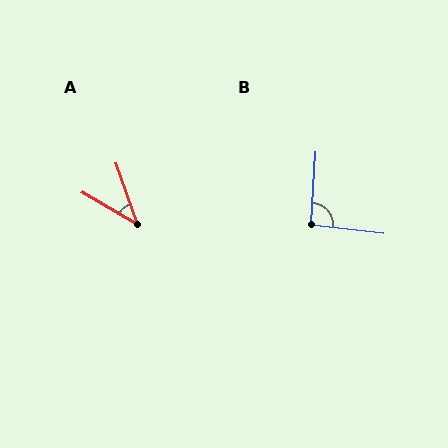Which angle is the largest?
B, at approximately 93 degrees.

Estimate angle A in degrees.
Approximately 40 degrees.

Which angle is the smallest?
A, at approximately 40 degrees.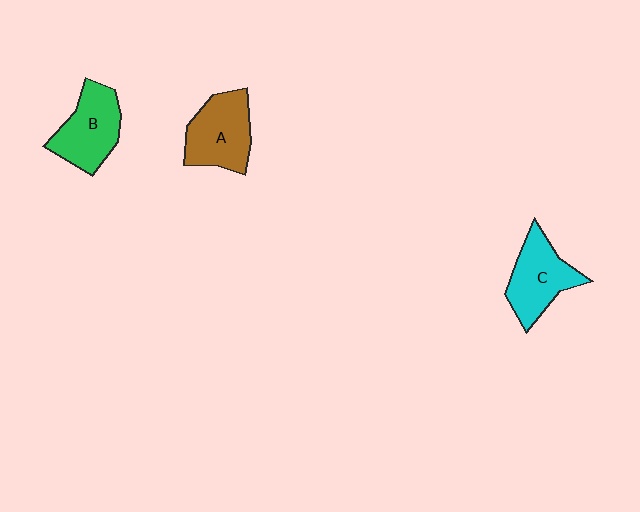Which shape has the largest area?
Shape A (brown).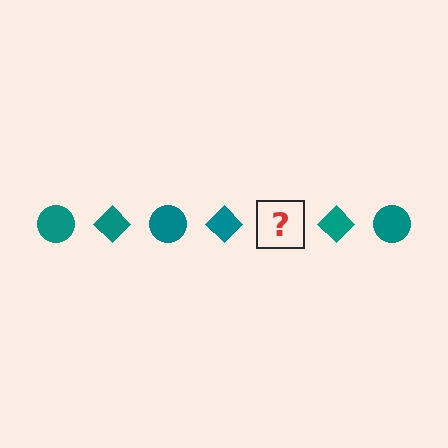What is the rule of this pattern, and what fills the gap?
The rule is that the pattern cycles through circle, diamond shapes in teal. The gap should be filled with a teal circle.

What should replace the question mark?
The question mark should be replaced with a teal circle.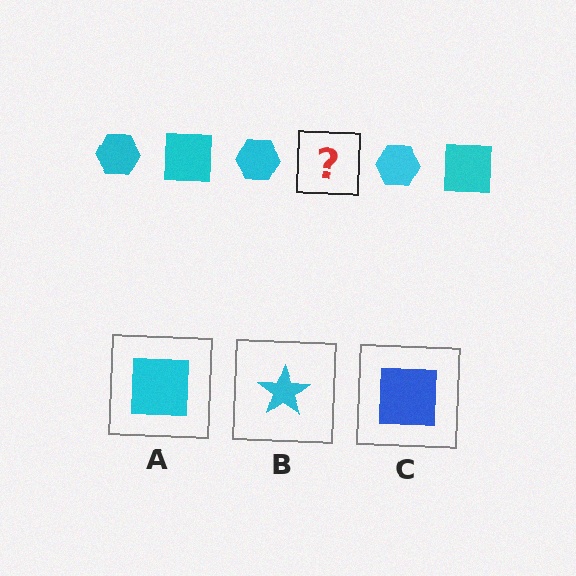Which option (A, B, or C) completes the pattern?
A.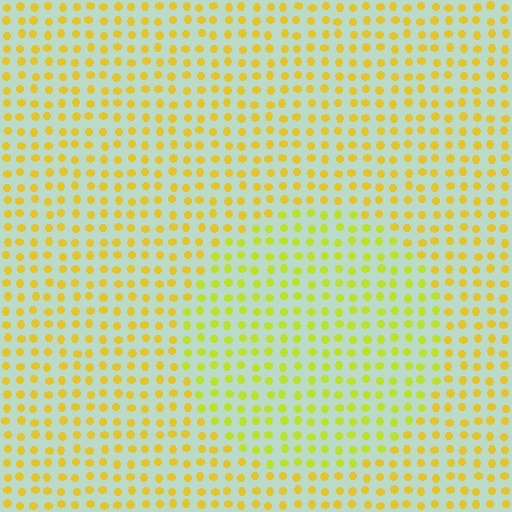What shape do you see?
I see a circle.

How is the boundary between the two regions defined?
The boundary is defined purely by a slight shift in hue (about 24 degrees). Spacing, size, and orientation are identical on both sides.